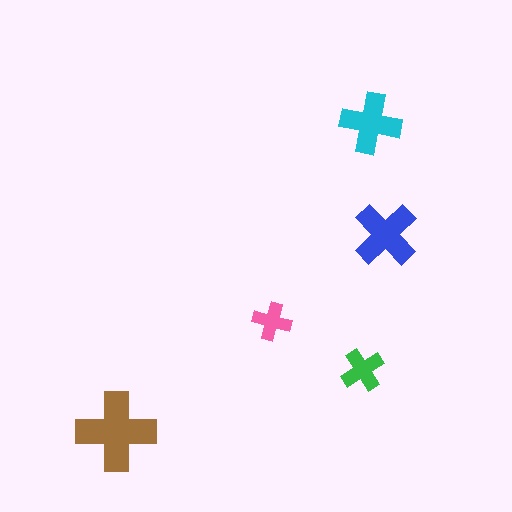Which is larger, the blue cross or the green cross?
The blue one.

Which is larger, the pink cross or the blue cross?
The blue one.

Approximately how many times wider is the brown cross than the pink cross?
About 2 times wider.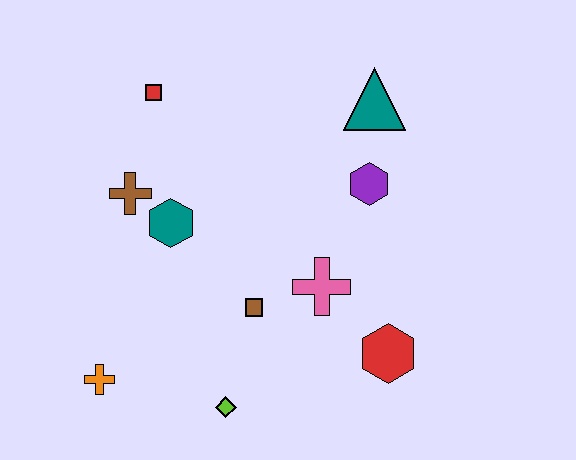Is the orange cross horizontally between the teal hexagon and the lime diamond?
No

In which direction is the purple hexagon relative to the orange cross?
The purple hexagon is to the right of the orange cross.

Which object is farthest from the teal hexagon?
The red hexagon is farthest from the teal hexagon.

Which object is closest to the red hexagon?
The pink cross is closest to the red hexagon.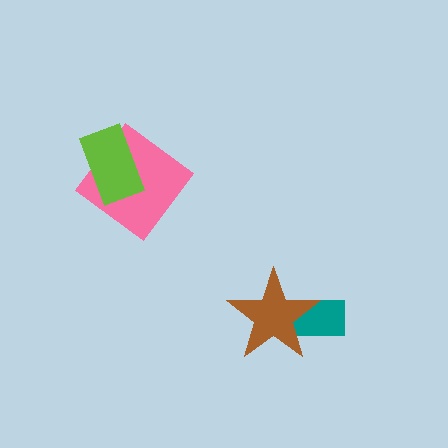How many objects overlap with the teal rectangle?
1 object overlaps with the teal rectangle.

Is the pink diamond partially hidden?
Yes, it is partially covered by another shape.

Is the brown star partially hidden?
No, no other shape covers it.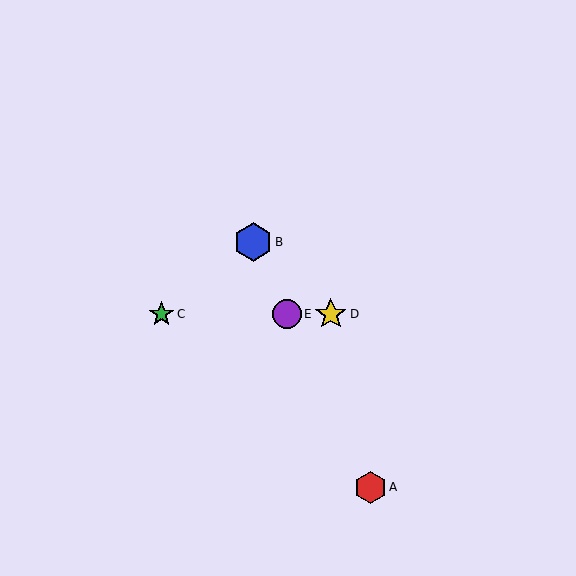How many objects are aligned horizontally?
3 objects (C, D, E) are aligned horizontally.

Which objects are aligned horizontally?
Objects C, D, E are aligned horizontally.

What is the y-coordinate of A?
Object A is at y≈487.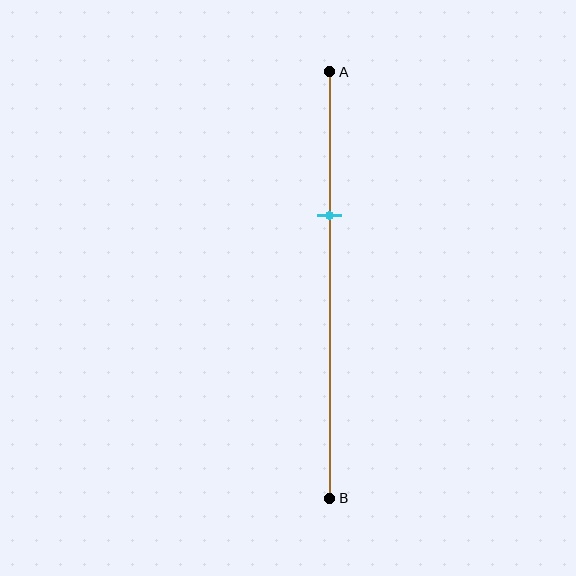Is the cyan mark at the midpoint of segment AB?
No, the mark is at about 35% from A, not at the 50% midpoint.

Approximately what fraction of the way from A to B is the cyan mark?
The cyan mark is approximately 35% of the way from A to B.